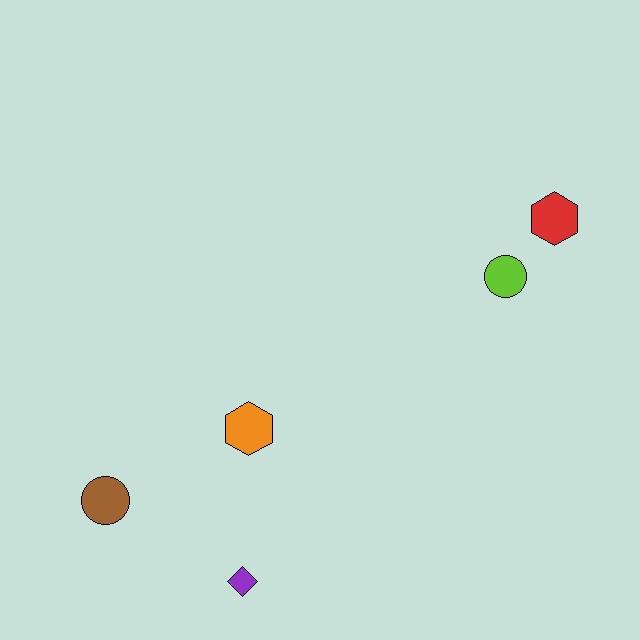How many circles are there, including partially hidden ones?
There are 2 circles.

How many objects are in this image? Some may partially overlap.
There are 5 objects.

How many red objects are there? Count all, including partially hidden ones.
There is 1 red object.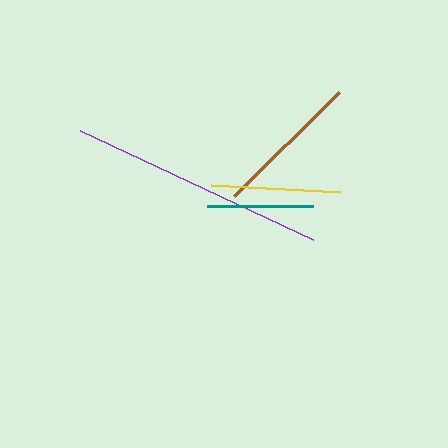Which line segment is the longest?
The purple line is the longest at approximately 257 pixels.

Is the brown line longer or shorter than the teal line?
The brown line is longer than the teal line.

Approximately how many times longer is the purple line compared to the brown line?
The purple line is approximately 1.7 times the length of the brown line.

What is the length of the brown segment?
The brown segment is approximately 148 pixels long.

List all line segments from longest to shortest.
From longest to shortest: purple, brown, yellow, teal.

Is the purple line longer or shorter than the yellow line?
The purple line is longer than the yellow line.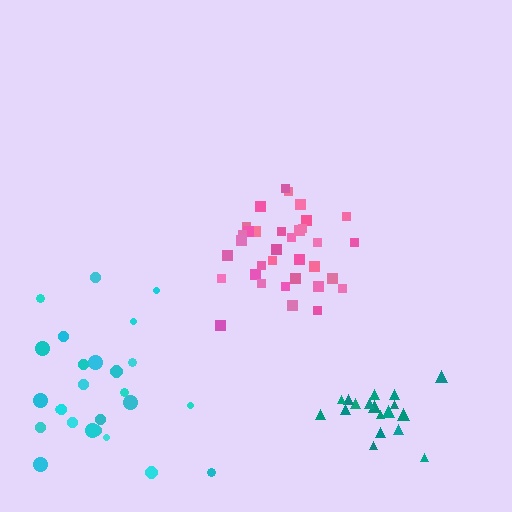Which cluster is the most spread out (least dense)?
Cyan.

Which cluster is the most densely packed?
Teal.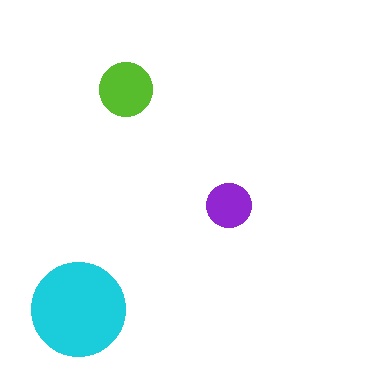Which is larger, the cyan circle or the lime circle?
The cyan one.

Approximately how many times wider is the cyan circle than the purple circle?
About 2 times wider.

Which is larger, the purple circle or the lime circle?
The lime one.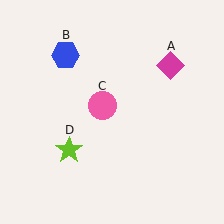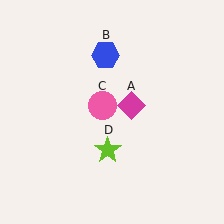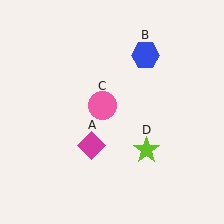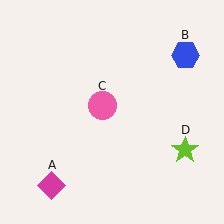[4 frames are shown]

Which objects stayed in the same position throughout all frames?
Pink circle (object C) remained stationary.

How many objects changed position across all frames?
3 objects changed position: magenta diamond (object A), blue hexagon (object B), lime star (object D).